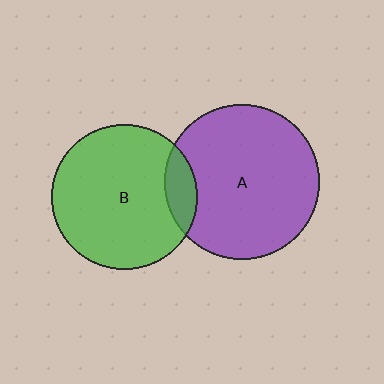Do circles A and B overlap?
Yes.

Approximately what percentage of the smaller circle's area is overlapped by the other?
Approximately 10%.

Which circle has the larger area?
Circle A (purple).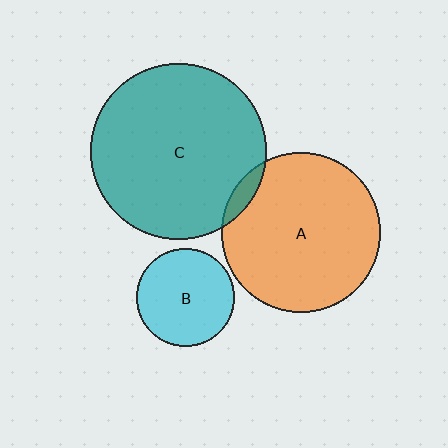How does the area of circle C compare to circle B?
Approximately 3.2 times.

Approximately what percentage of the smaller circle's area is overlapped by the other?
Approximately 5%.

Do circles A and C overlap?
Yes.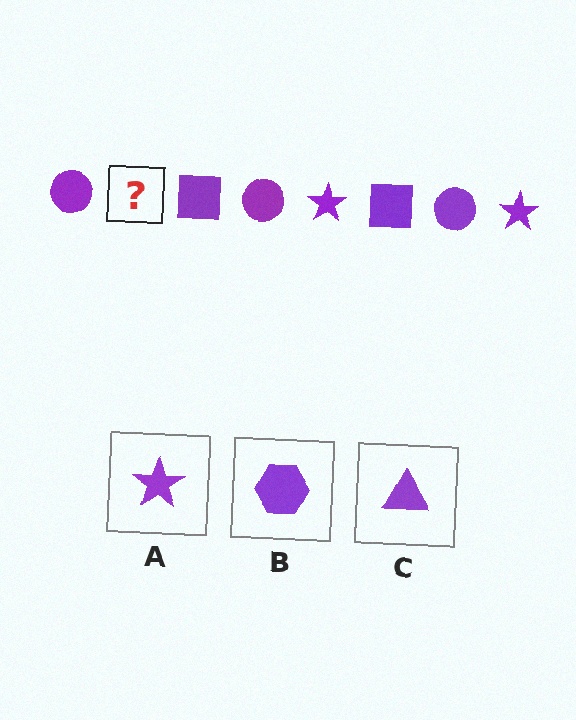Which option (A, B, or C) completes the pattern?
A.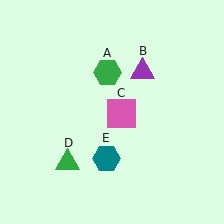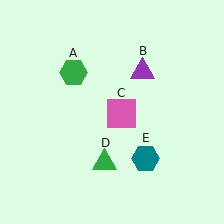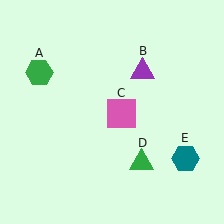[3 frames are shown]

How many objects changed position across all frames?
3 objects changed position: green hexagon (object A), green triangle (object D), teal hexagon (object E).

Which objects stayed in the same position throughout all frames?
Purple triangle (object B) and pink square (object C) remained stationary.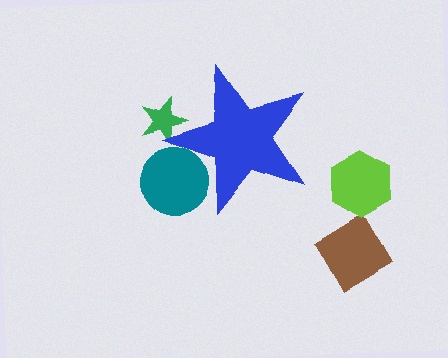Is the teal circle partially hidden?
Yes, the teal circle is partially hidden behind the blue star.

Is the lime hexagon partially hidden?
No, the lime hexagon is fully visible.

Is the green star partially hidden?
Yes, the green star is partially hidden behind the blue star.